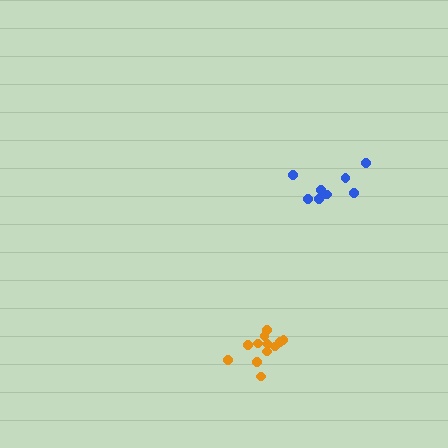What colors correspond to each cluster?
The clusters are colored: orange, blue.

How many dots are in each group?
Group 1: 12 dots, Group 2: 9 dots (21 total).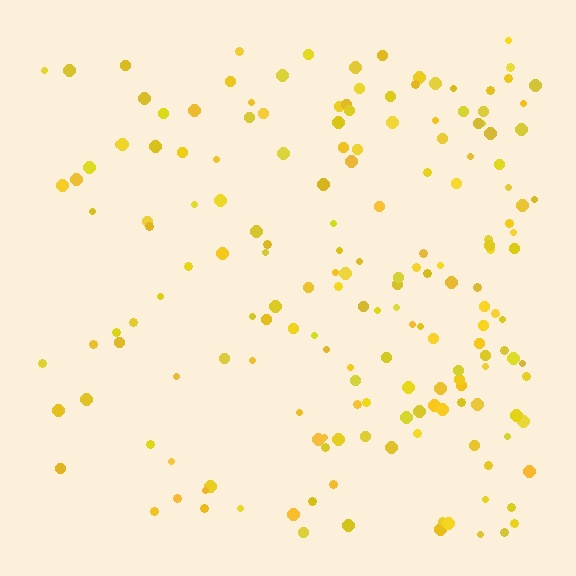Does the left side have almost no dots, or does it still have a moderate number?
Still a moderate number, just noticeably fewer than the right.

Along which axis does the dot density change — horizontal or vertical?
Horizontal.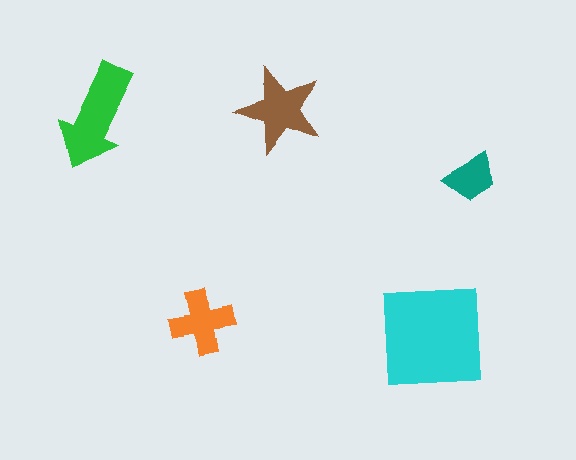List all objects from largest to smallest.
The cyan square, the green arrow, the brown star, the orange cross, the teal trapezoid.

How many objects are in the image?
There are 5 objects in the image.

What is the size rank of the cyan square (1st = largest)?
1st.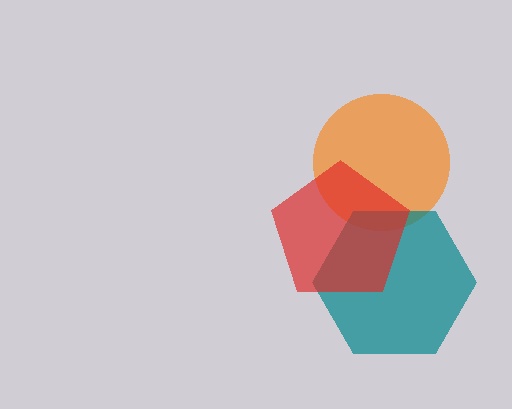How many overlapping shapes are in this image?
There are 3 overlapping shapes in the image.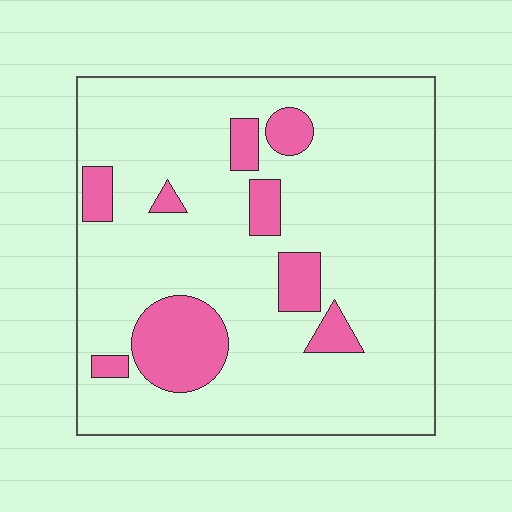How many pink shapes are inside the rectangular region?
9.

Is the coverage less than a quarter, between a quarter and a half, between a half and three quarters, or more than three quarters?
Less than a quarter.